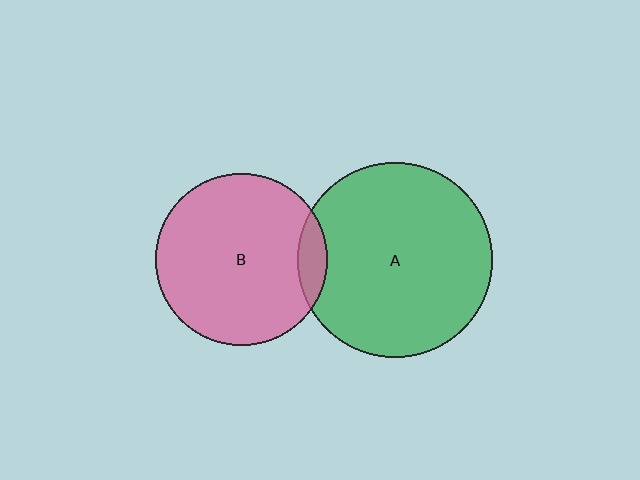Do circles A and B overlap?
Yes.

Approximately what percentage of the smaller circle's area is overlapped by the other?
Approximately 10%.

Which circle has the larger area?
Circle A (green).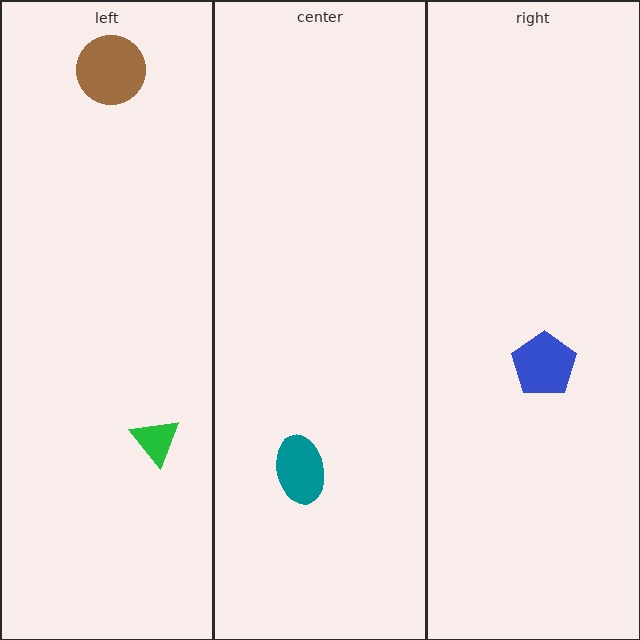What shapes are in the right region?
The blue pentagon.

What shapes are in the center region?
The teal ellipse.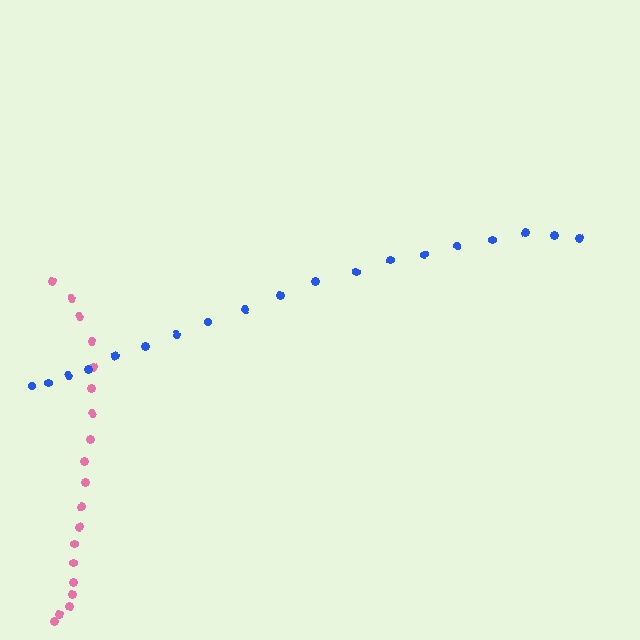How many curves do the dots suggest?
There are 2 distinct paths.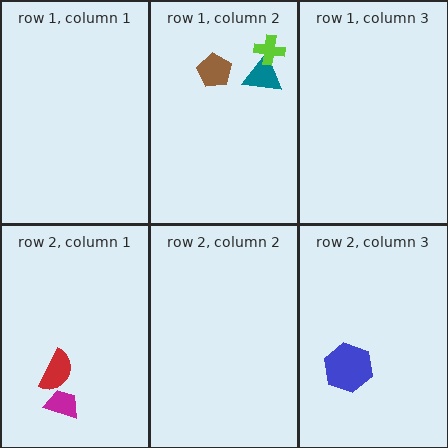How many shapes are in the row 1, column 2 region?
3.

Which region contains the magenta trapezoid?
The row 2, column 1 region.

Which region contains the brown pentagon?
The row 1, column 2 region.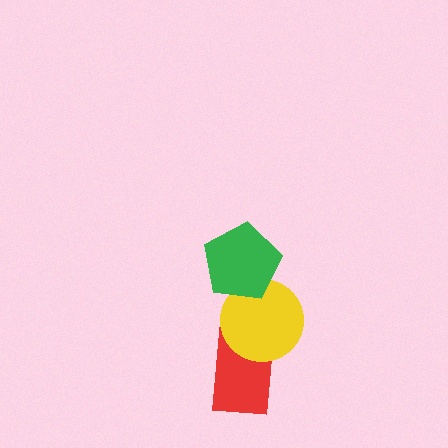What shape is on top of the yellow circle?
The green pentagon is on top of the yellow circle.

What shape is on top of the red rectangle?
The yellow circle is on top of the red rectangle.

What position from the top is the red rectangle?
The red rectangle is 3rd from the top.